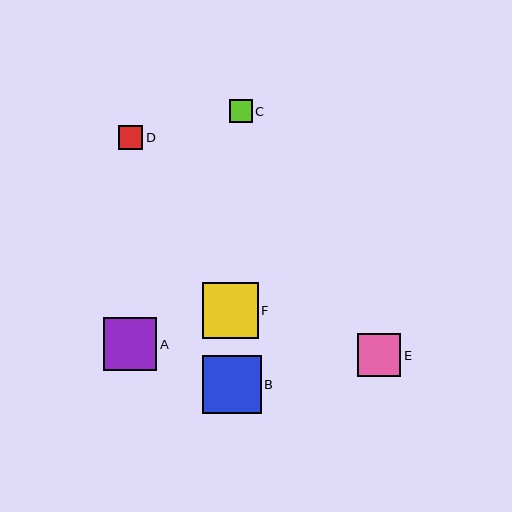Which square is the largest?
Square B is the largest with a size of approximately 58 pixels.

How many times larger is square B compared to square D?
Square B is approximately 2.4 times the size of square D.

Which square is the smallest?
Square C is the smallest with a size of approximately 23 pixels.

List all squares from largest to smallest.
From largest to smallest: B, F, A, E, D, C.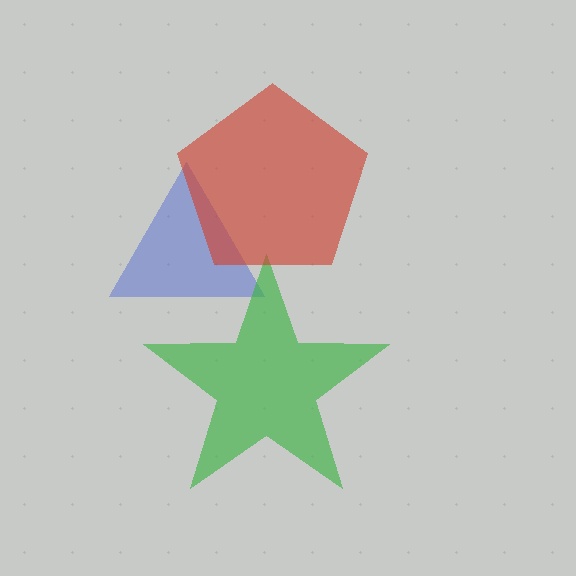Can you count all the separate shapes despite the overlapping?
Yes, there are 3 separate shapes.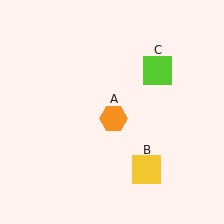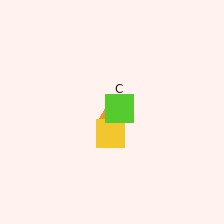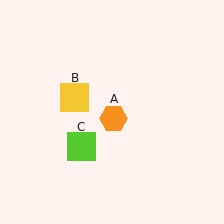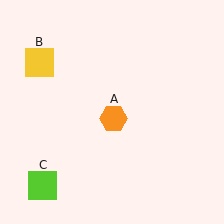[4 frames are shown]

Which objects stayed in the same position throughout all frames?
Orange hexagon (object A) remained stationary.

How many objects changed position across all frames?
2 objects changed position: yellow square (object B), lime square (object C).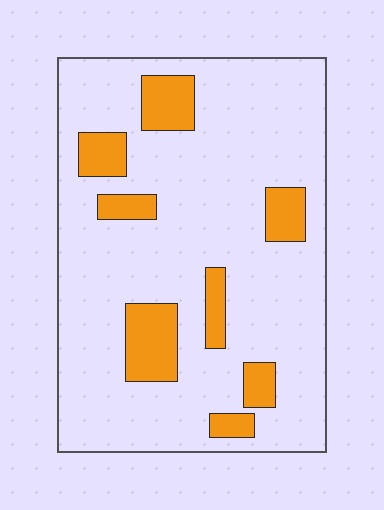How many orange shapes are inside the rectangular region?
8.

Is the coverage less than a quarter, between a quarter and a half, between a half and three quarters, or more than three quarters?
Less than a quarter.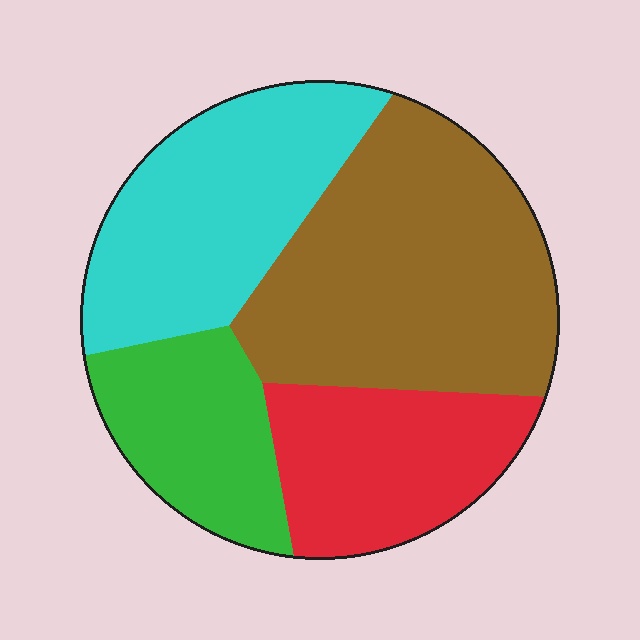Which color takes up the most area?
Brown, at roughly 35%.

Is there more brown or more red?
Brown.